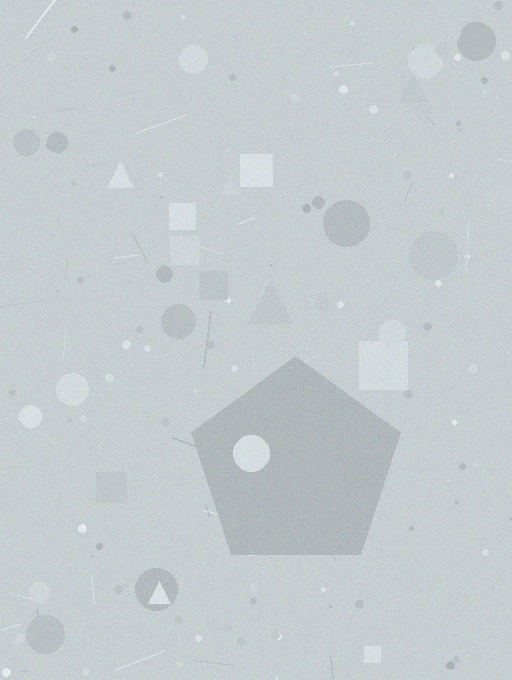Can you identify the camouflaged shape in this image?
The camouflaged shape is a pentagon.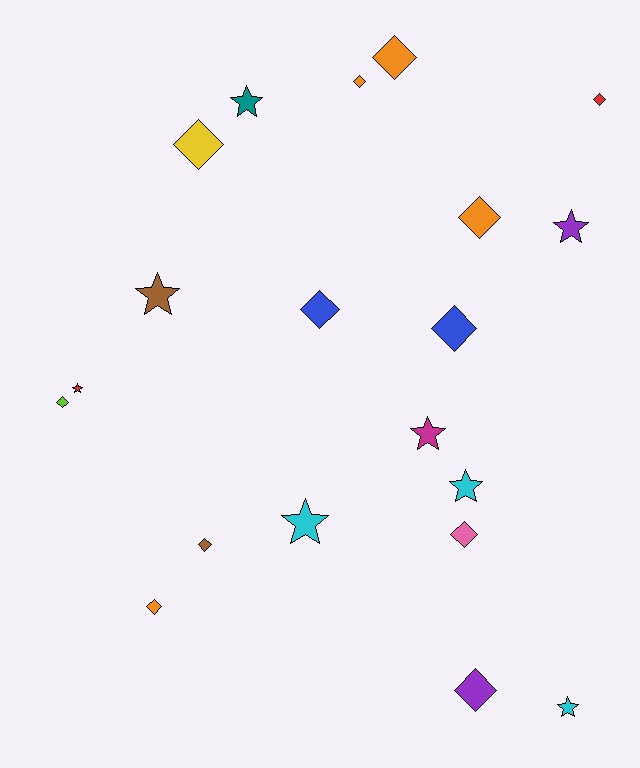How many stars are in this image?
There are 8 stars.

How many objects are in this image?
There are 20 objects.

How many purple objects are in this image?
There are 2 purple objects.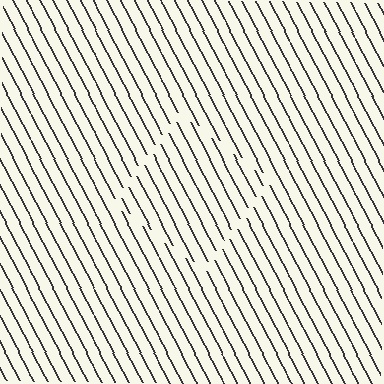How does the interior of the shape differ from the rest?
The interior of the shape contains the same grating, shifted by half a period — the contour is defined by the phase discontinuity where line-ends from the inner and outer gratings abut.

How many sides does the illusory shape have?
4 sides — the line-ends trace a square.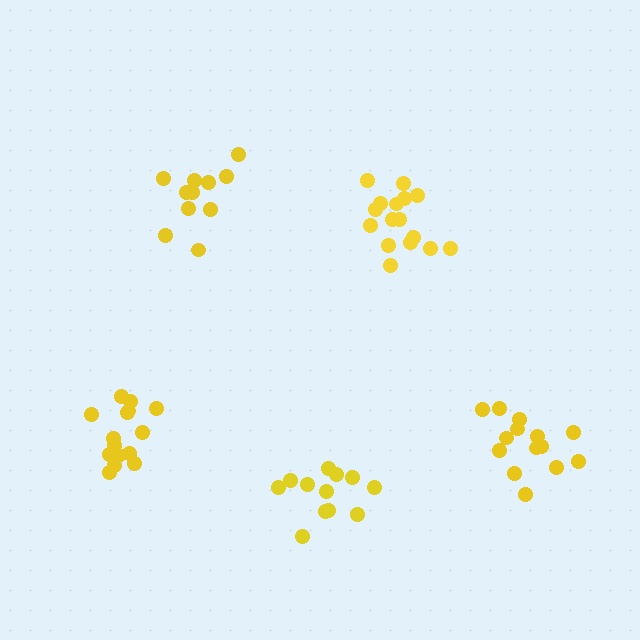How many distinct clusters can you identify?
There are 5 distinct clusters.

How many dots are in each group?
Group 1: 15 dots, Group 2: 16 dots, Group 3: 11 dots, Group 4: 12 dots, Group 5: 14 dots (68 total).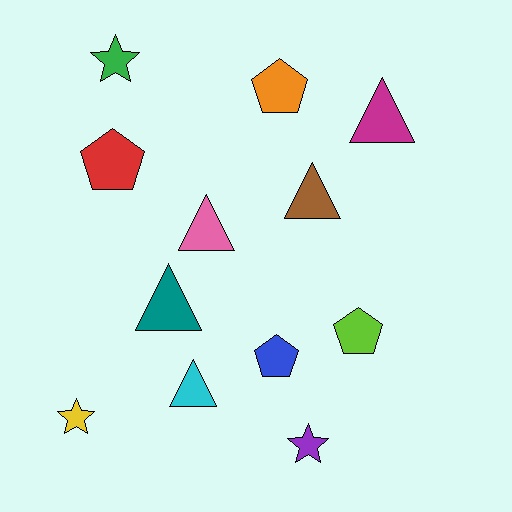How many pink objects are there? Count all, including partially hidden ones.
There is 1 pink object.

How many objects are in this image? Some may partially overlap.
There are 12 objects.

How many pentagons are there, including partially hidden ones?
There are 4 pentagons.